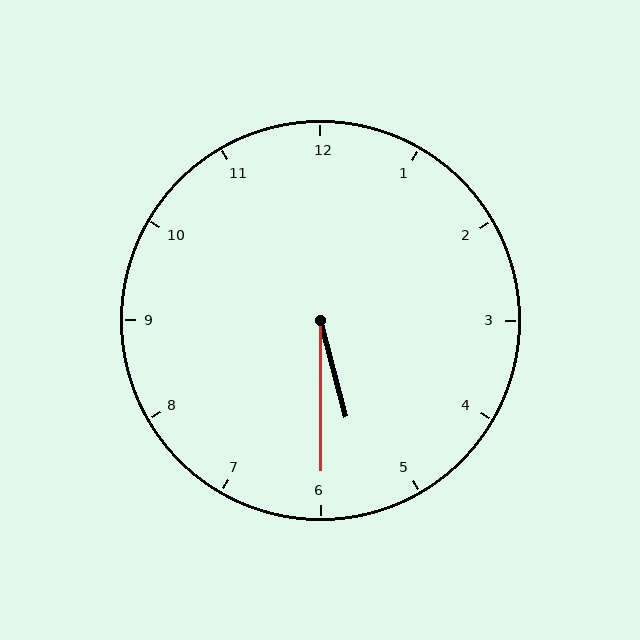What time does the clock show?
5:30.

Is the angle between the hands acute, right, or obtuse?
It is acute.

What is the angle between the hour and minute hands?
Approximately 15 degrees.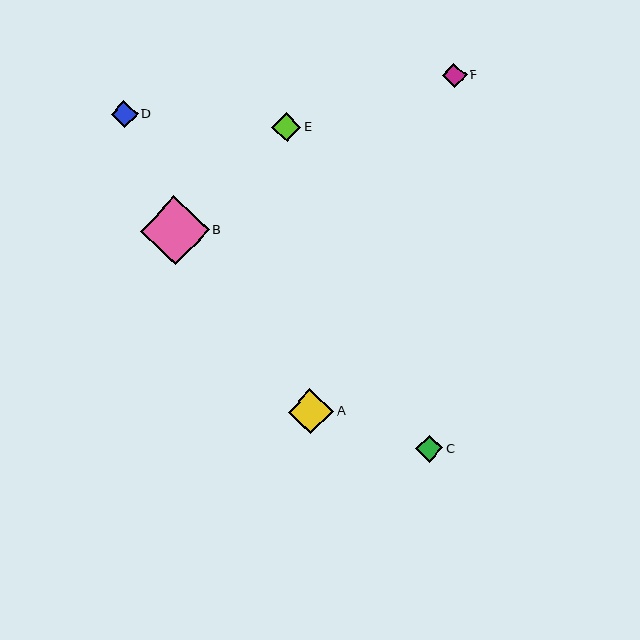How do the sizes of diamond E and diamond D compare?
Diamond E and diamond D are approximately the same size.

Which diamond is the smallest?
Diamond F is the smallest with a size of approximately 24 pixels.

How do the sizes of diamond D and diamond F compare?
Diamond D and diamond F are approximately the same size.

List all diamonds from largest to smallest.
From largest to smallest: B, A, E, C, D, F.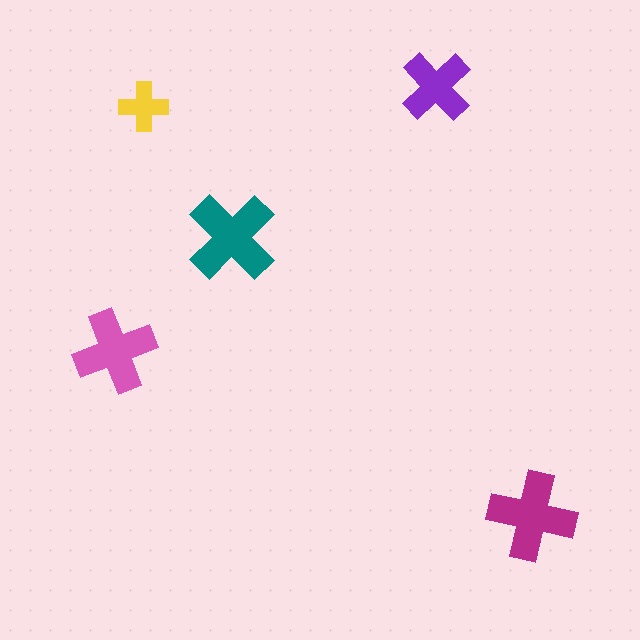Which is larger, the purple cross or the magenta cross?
The magenta one.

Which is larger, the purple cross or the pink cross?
The pink one.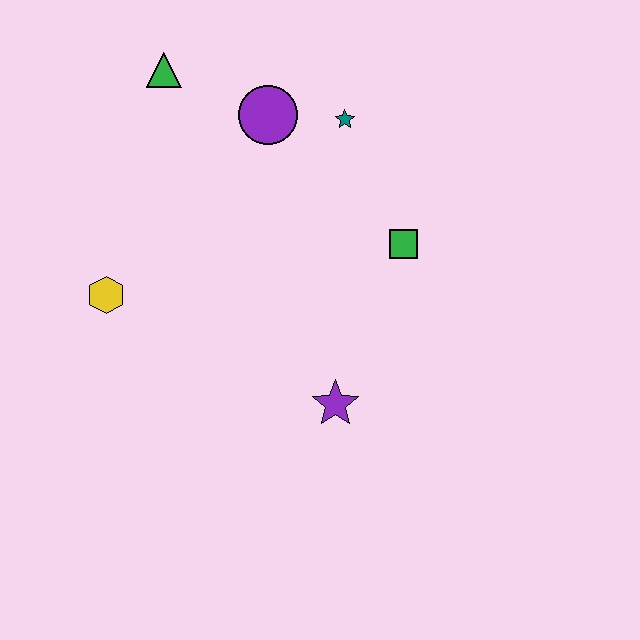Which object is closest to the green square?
The teal star is closest to the green square.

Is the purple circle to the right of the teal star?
No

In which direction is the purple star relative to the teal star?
The purple star is below the teal star.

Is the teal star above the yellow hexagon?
Yes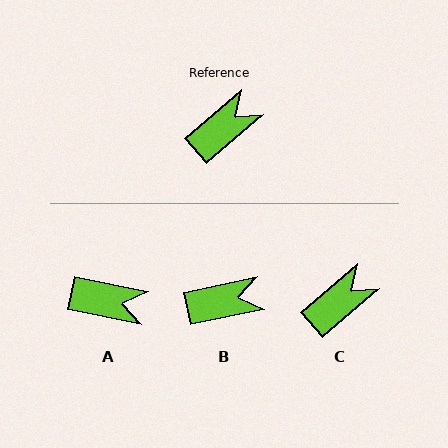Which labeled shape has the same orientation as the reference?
C.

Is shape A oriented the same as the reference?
No, it is off by about 52 degrees.